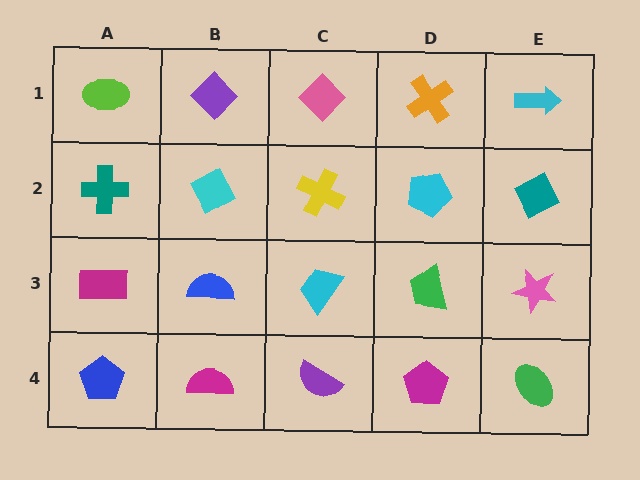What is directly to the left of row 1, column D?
A pink diamond.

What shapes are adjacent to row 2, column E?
A cyan arrow (row 1, column E), a pink star (row 3, column E), a cyan pentagon (row 2, column D).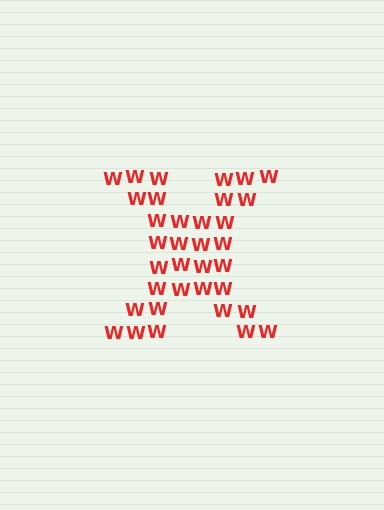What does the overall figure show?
The overall figure shows the letter X.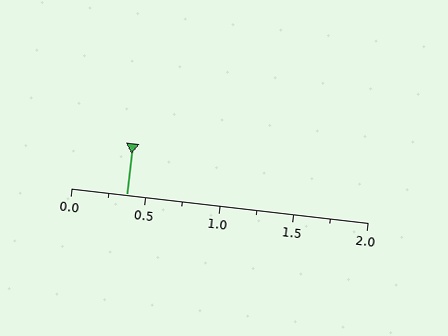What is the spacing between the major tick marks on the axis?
The major ticks are spaced 0.5 apart.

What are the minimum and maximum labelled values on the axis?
The axis runs from 0.0 to 2.0.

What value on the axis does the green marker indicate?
The marker indicates approximately 0.38.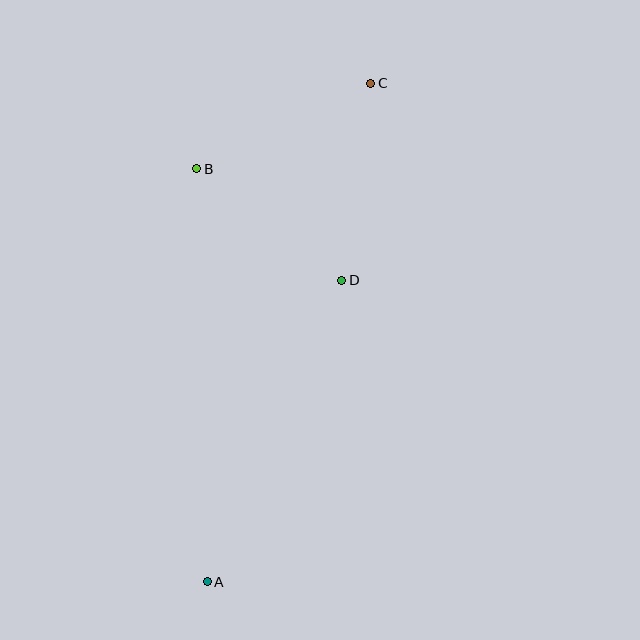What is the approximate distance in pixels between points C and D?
The distance between C and D is approximately 199 pixels.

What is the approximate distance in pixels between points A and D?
The distance between A and D is approximately 330 pixels.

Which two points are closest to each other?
Points B and D are closest to each other.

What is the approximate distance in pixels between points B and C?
The distance between B and C is approximately 194 pixels.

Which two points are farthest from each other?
Points A and C are farthest from each other.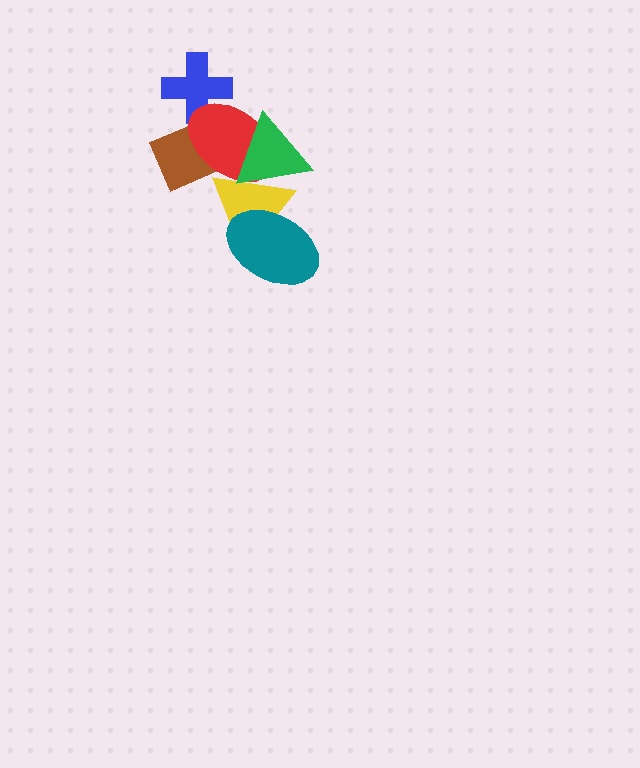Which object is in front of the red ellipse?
The green triangle is in front of the red ellipse.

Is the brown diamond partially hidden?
Yes, it is partially covered by another shape.